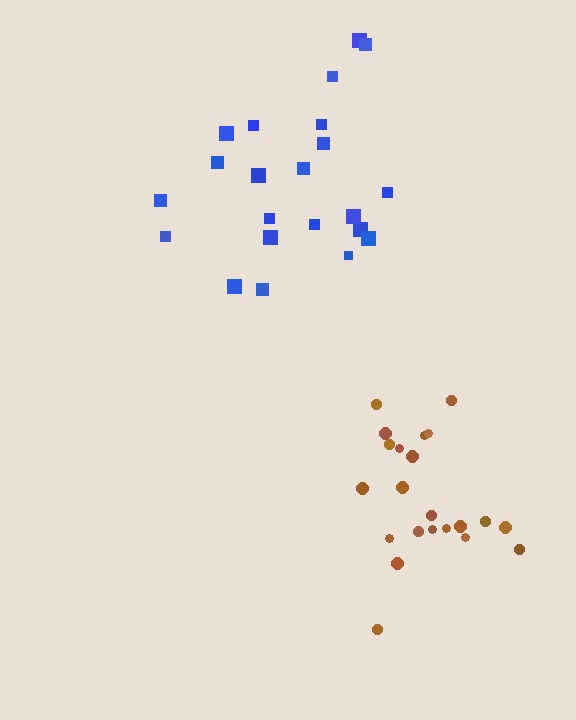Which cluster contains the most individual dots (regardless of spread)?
Blue (22).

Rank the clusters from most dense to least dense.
brown, blue.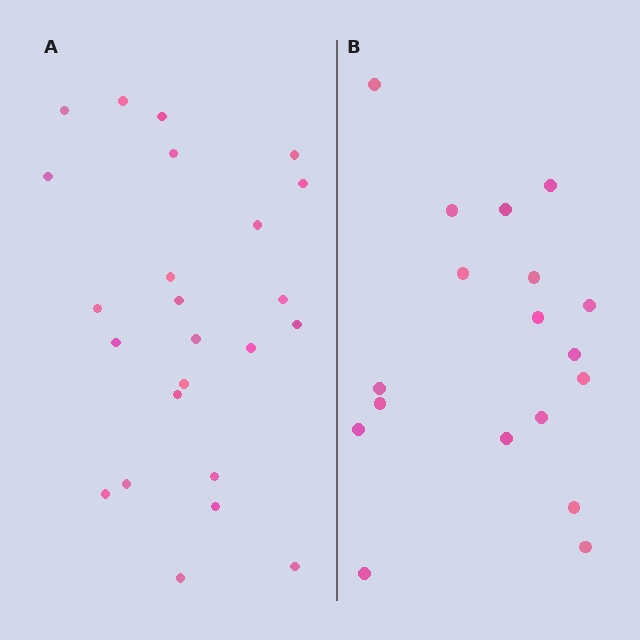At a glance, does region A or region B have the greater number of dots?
Region A (the left region) has more dots.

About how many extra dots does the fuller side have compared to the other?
Region A has about 6 more dots than region B.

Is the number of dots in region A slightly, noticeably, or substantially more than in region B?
Region A has noticeably more, but not dramatically so. The ratio is roughly 1.3 to 1.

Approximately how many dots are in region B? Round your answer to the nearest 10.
About 20 dots. (The exact count is 18, which rounds to 20.)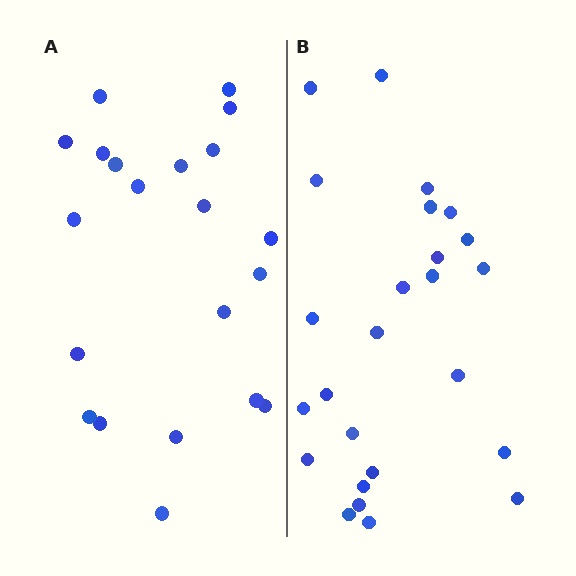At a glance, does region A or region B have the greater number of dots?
Region B (the right region) has more dots.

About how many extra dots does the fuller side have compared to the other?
Region B has about 4 more dots than region A.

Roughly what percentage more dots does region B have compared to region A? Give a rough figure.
About 20% more.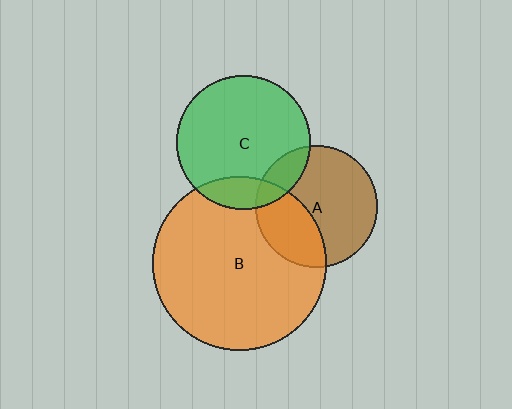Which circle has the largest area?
Circle B (orange).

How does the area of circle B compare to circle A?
Approximately 2.0 times.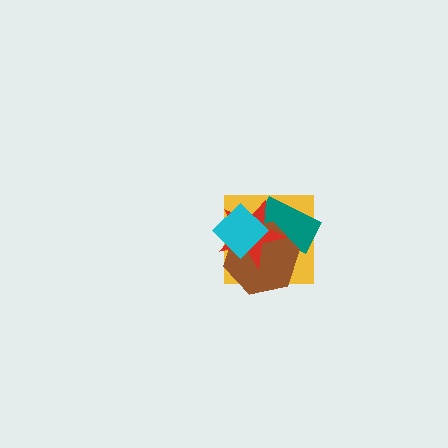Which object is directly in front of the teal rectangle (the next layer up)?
The brown hexagon is directly in front of the teal rectangle.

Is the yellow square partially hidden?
Yes, it is partially covered by another shape.